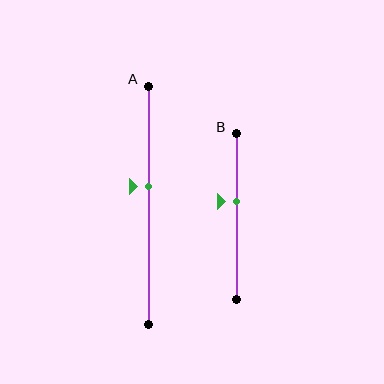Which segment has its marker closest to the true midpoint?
Segment A has its marker closest to the true midpoint.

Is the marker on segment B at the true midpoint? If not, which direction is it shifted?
No, the marker on segment B is shifted upward by about 9% of the segment length.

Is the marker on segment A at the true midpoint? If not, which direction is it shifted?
No, the marker on segment A is shifted upward by about 8% of the segment length.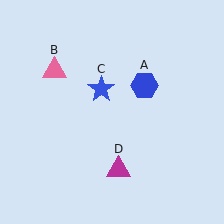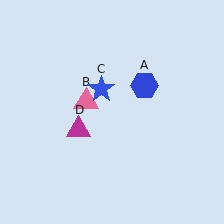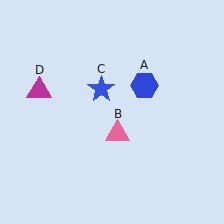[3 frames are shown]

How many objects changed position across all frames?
2 objects changed position: pink triangle (object B), magenta triangle (object D).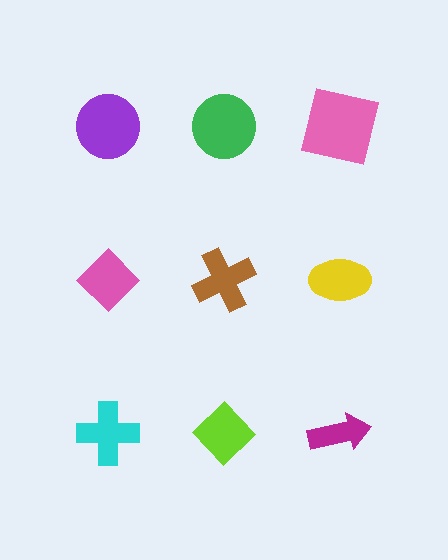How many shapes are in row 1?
3 shapes.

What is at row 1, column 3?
A pink square.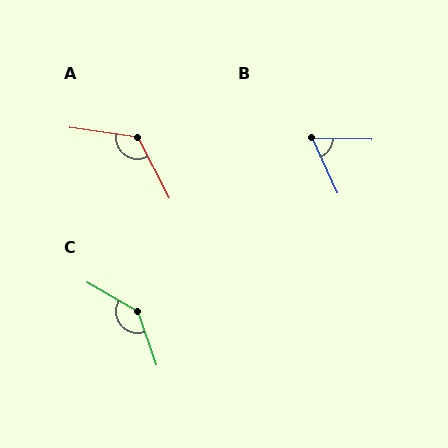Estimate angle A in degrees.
Approximately 126 degrees.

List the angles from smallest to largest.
B (64°), A (126°), C (139°).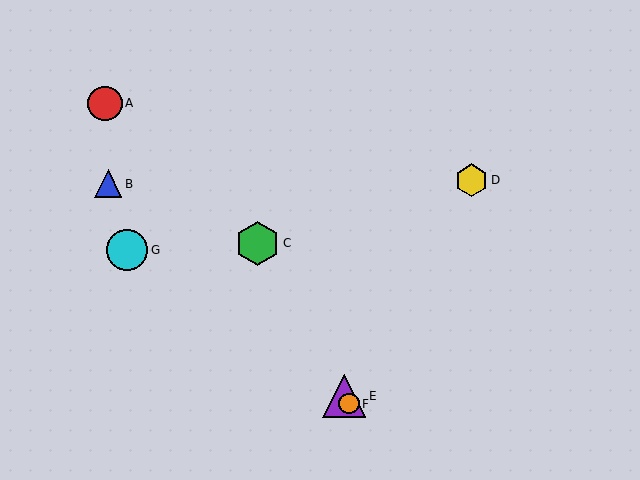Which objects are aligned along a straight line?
Objects C, E, F are aligned along a straight line.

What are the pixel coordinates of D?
Object D is at (471, 180).